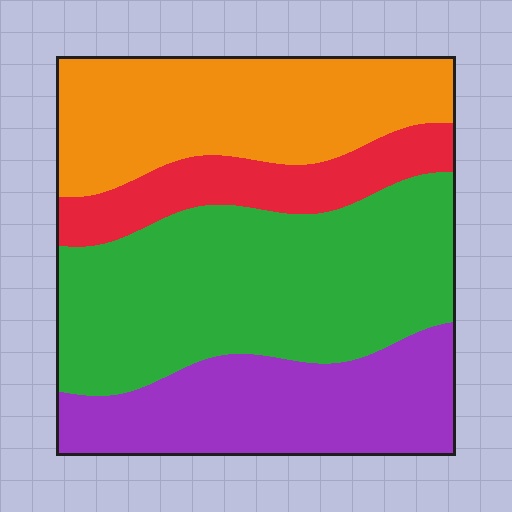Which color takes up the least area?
Red, at roughly 15%.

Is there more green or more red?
Green.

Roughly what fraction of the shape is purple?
Purple covers roughly 25% of the shape.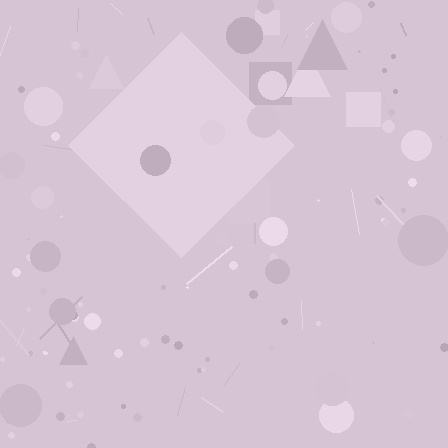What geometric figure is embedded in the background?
A diamond is embedded in the background.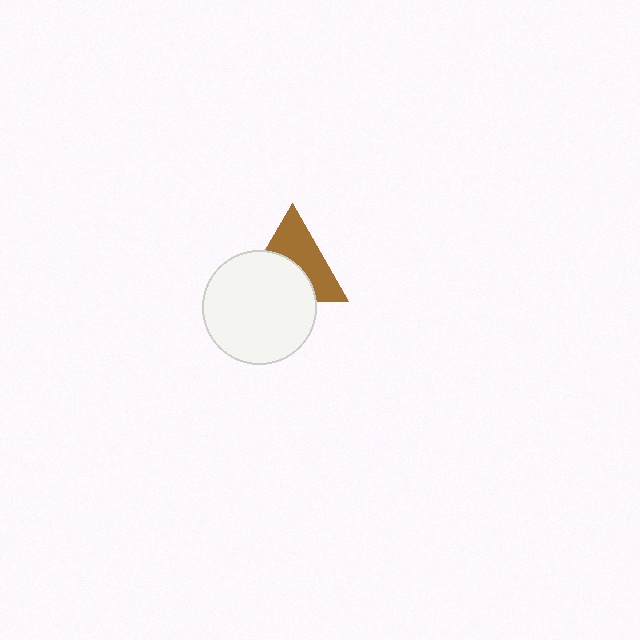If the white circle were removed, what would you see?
You would see the complete brown triangle.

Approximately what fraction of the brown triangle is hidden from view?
Roughly 48% of the brown triangle is hidden behind the white circle.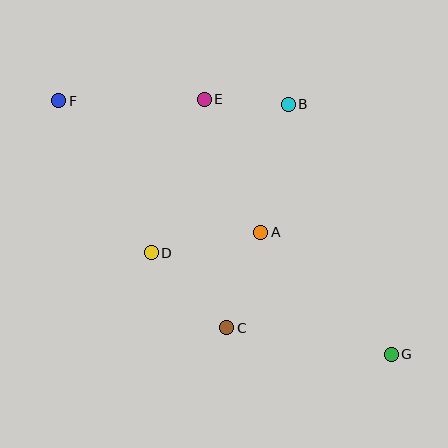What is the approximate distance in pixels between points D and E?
The distance between D and E is approximately 162 pixels.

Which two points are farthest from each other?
Points F and G are farthest from each other.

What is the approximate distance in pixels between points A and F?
The distance between A and F is approximately 241 pixels.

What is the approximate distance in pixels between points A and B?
The distance between A and B is approximately 131 pixels.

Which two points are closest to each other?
Points B and E are closest to each other.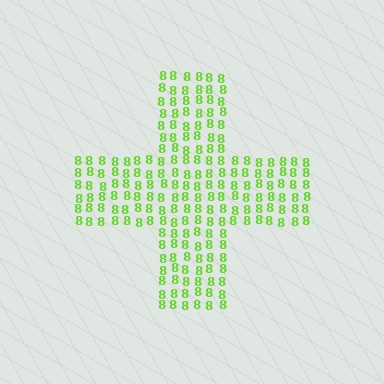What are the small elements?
The small elements are digit 8's.